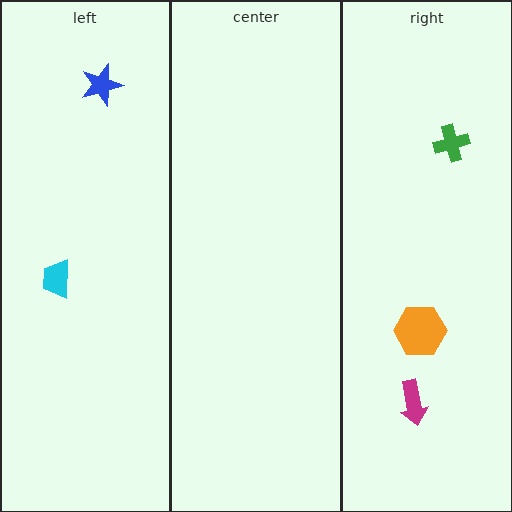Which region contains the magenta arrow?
The right region.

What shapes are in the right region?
The magenta arrow, the green cross, the orange hexagon.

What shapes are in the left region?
The cyan trapezoid, the blue star.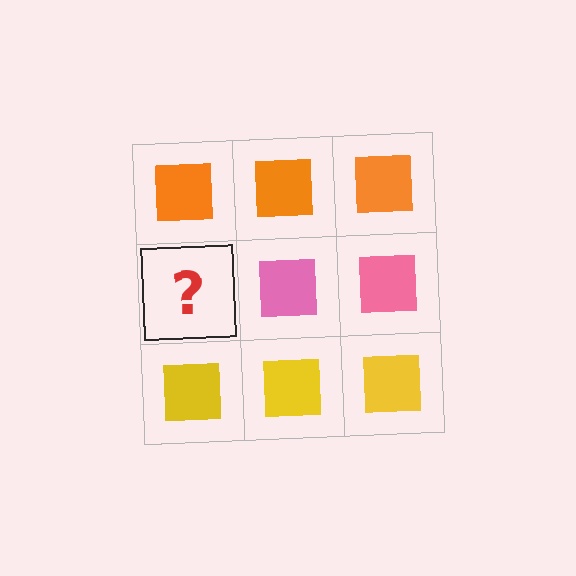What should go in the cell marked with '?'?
The missing cell should contain a pink square.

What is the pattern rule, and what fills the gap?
The rule is that each row has a consistent color. The gap should be filled with a pink square.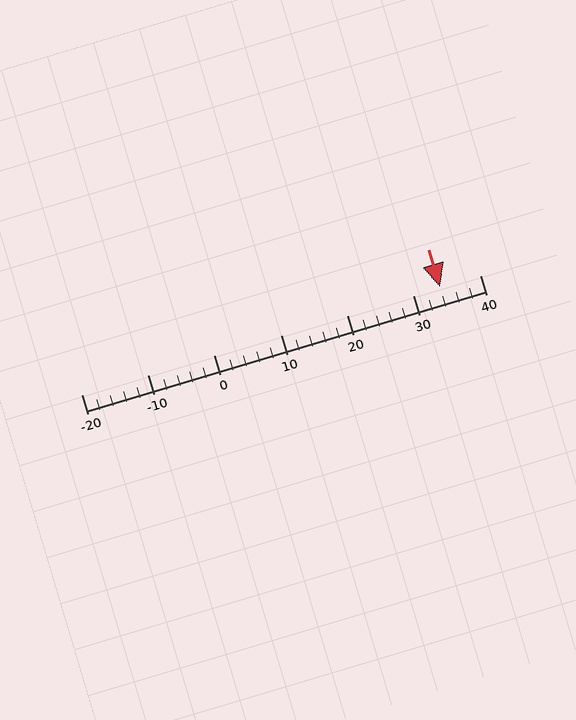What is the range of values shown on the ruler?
The ruler shows values from -20 to 40.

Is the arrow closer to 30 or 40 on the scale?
The arrow is closer to 30.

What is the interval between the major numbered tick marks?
The major tick marks are spaced 10 units apart.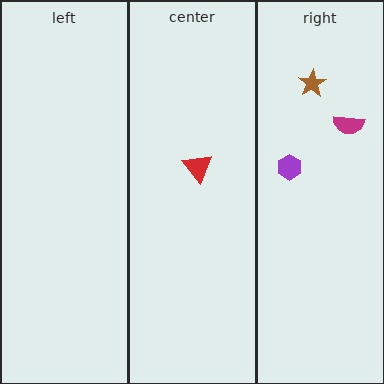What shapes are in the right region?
The purple hexagon, the brown star, the magenta semicircle.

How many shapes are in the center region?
1.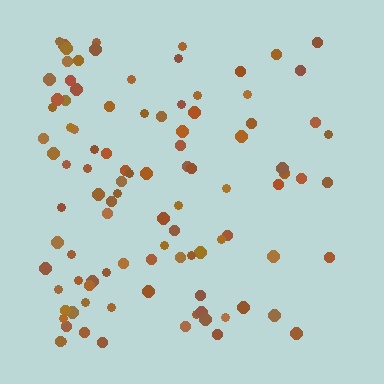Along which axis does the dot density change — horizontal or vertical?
Horizontal.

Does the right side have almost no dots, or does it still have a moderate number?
Still a moderate number, just noticeably fewer than the left.